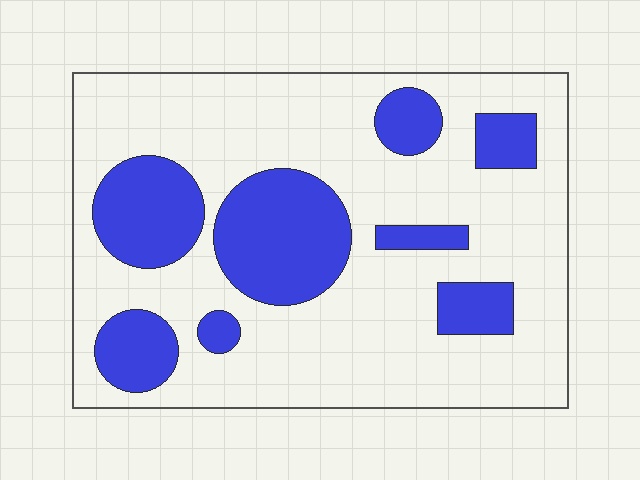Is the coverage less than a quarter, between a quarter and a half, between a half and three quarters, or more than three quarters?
Between a quarter and a half.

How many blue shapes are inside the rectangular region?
8.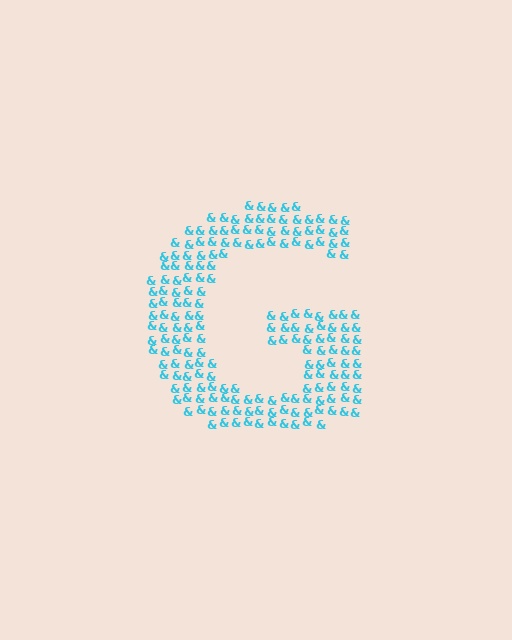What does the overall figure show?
The overall figure shows the letter G.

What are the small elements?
The small elements are ampersands.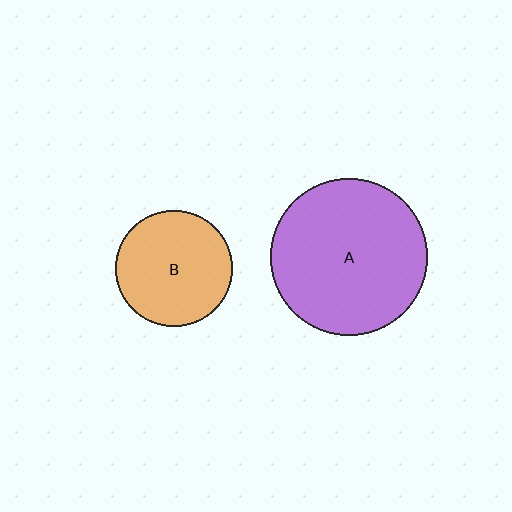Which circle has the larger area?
Circle A (purple).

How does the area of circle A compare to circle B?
Approximately 1.8 times.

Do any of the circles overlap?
No, none of the circles overlap.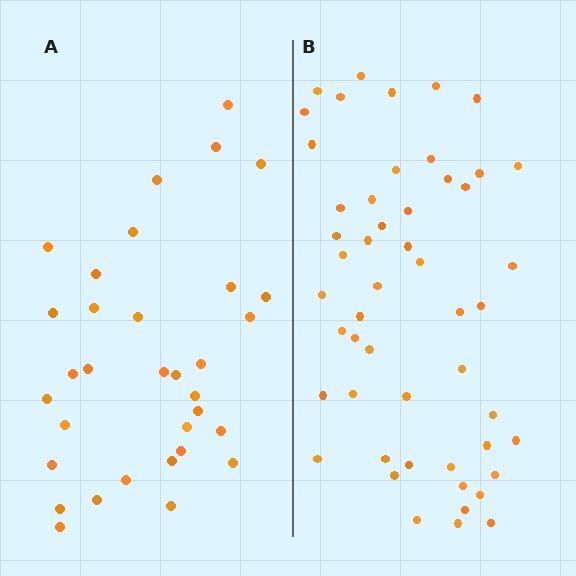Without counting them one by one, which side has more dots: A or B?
Region B (the right region) has more dots.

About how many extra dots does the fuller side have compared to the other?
Region B has approximately 20 more dots than region A.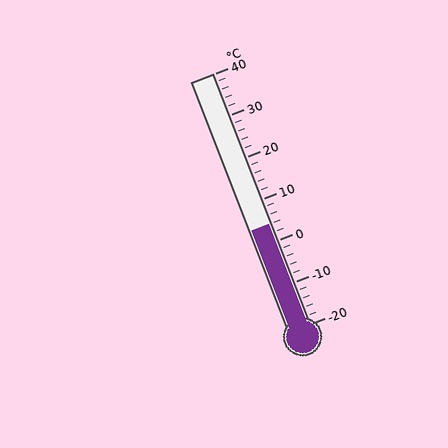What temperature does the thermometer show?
The thermometer shows approximately 4°C.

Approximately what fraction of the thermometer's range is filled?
The thermometer is filled to approximately 40% of its range.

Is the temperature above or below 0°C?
The temperature is above 0°C.